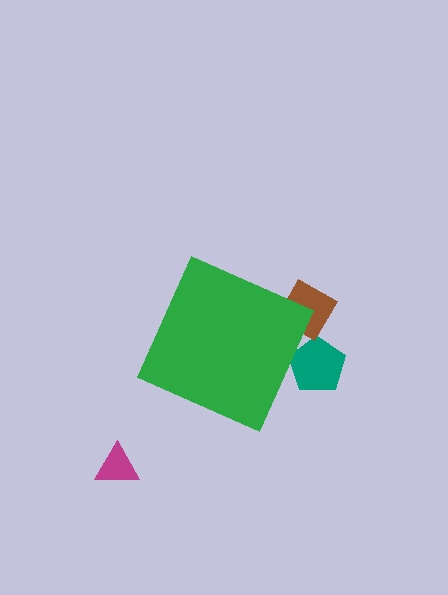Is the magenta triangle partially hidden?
No, the magenta triangle is fully visible.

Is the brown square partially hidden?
Yes, the brown square is partially hidden behind the green diamond.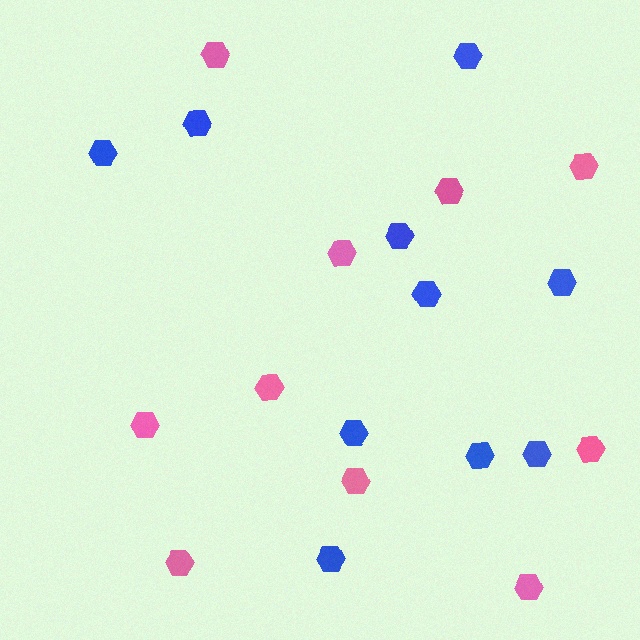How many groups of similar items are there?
There are 2 groups: one group of blue hexagons (10) and one group of pink hexagons (10).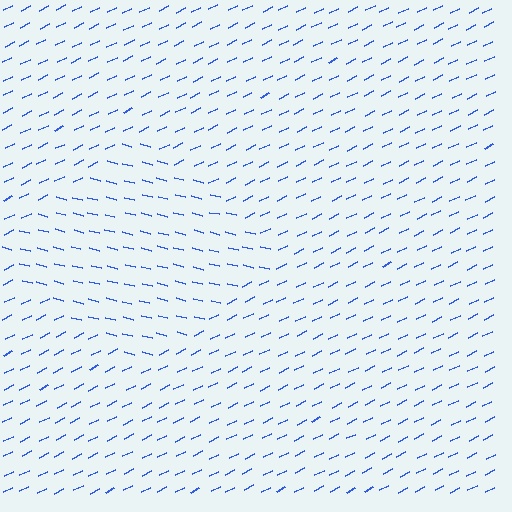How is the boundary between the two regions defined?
The boundary is defined purely by a change in line orientation (approximately 39 degrees difference). All lines are the same color and thickness.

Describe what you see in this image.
The image is filled with small blue line segments. A diamond region in the image has lines oriented differently from the surrounding lines, creating a visible texture boundary.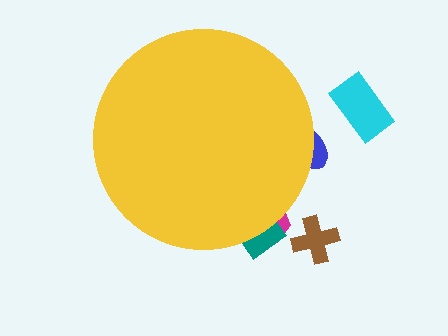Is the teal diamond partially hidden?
Yes, the teal diamond is partially hidden behind the yellow circle.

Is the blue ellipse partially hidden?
Yes, the blue ellipse is partially hidden behind the yellow circle.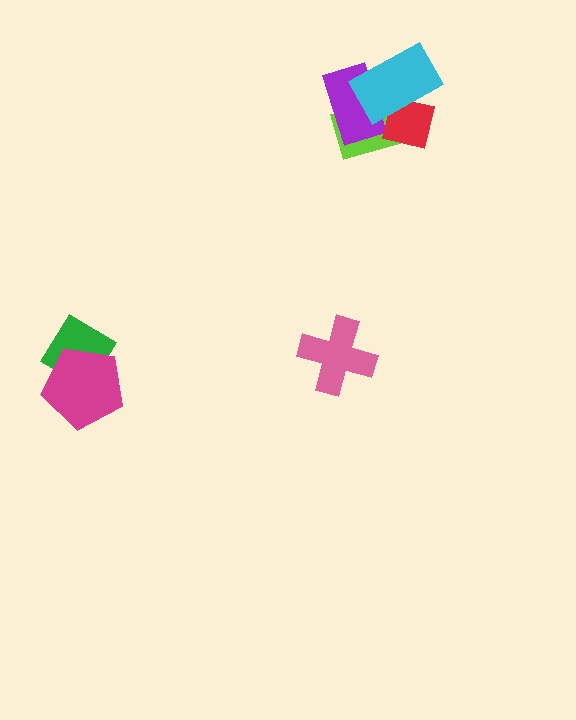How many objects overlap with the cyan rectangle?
3 objects overlap with the cyan rectangle.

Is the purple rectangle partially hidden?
Yes, it is partially covered by another shape.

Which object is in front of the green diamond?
The magenta pentagon is in front of the green diamond.